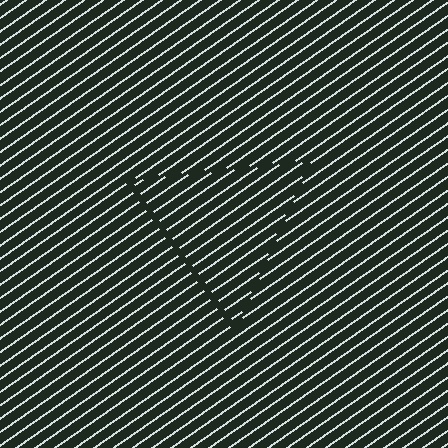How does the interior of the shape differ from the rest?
The interior of the shape contains the same grating, shifted by half a period — the contour is defined by the phase discontinuity where line-ends from the inner and outer gratings abut.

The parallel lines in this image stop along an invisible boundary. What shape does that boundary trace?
An illusory triangle. The interior of the shape contains the same grating, shifted by half a period — the contour is defined by the phase discontinuity where line-ends from the inner and outer gratings abut.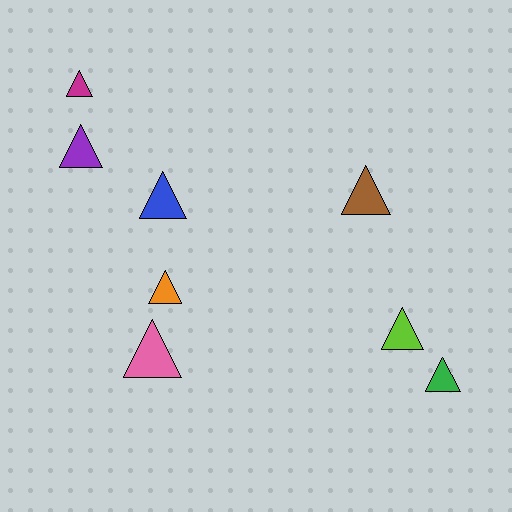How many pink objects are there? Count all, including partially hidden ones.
There is 1 pink object.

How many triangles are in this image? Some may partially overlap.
There are 8 triangles.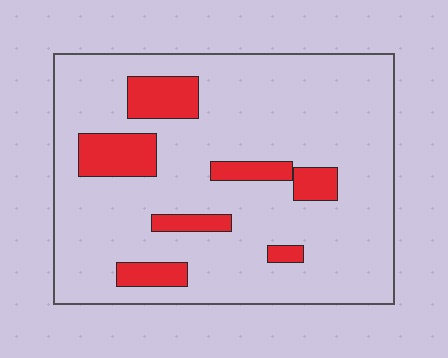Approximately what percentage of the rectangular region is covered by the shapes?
Approximately 15%.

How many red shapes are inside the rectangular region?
7.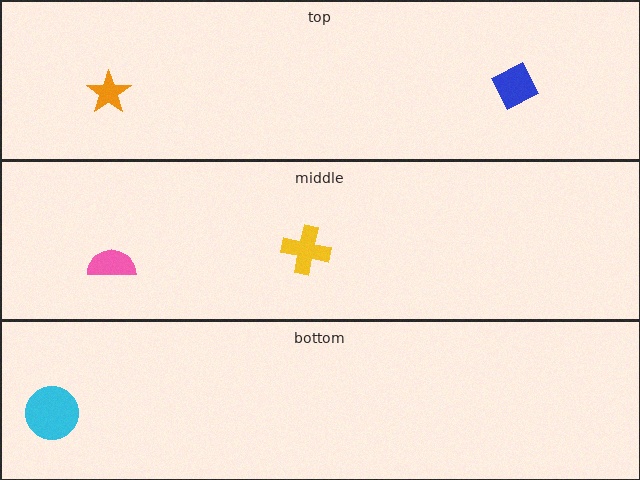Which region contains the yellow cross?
The middle region.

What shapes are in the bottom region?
The cyan circle.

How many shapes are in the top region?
2.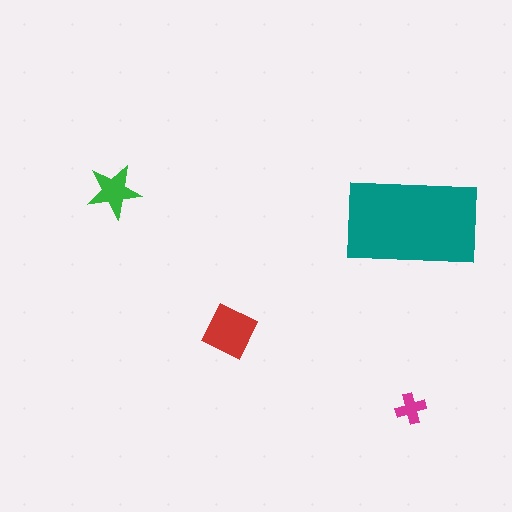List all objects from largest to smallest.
The teal rectangle, the red square, the green star, the magenta cross.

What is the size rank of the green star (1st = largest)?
3rd.